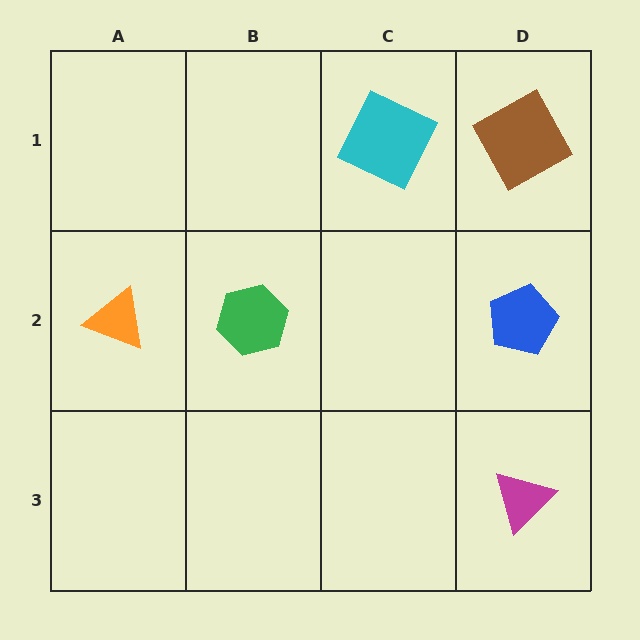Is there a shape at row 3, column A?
No, that cell is empty.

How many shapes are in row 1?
2 shapes.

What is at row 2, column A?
An orange triangle.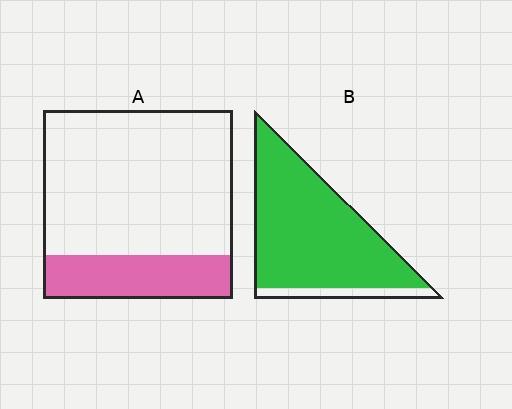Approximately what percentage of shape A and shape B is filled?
A is approximately 25% and B is approximately 90%.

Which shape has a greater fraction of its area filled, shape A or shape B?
Shape B.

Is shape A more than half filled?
No.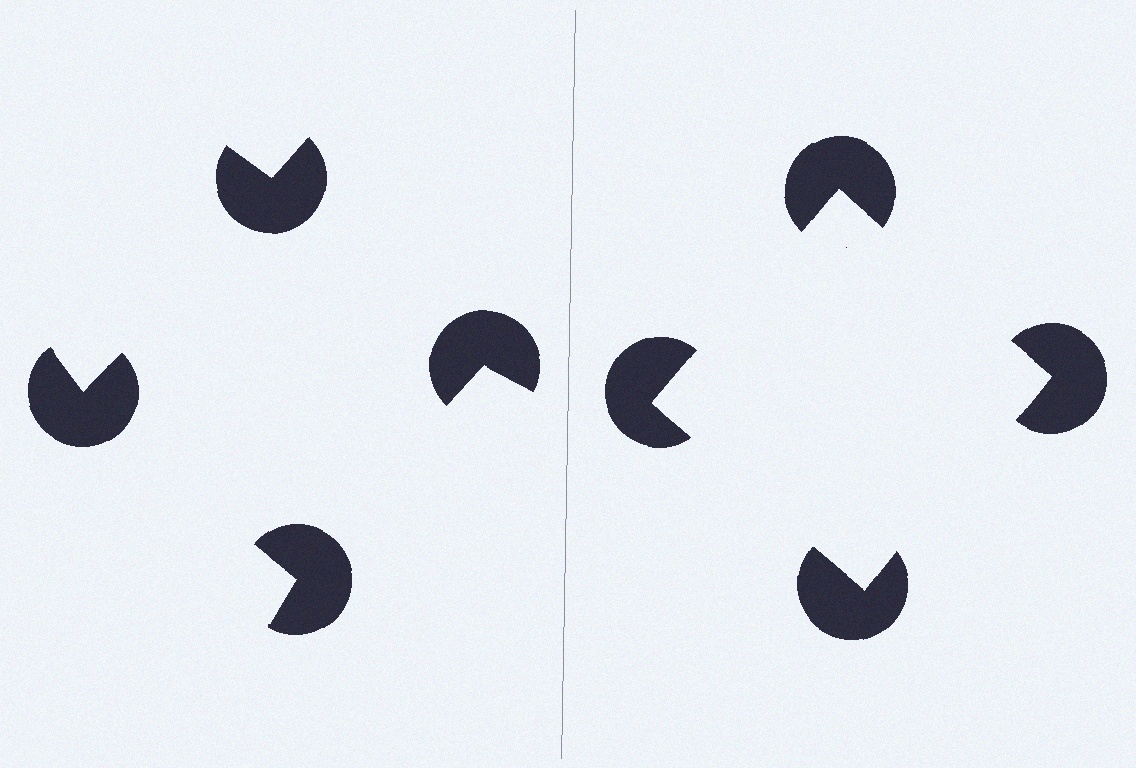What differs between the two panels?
The pac-man discs are positioned identically on both sides; only the wedge orientations differ. On the right they align to a square; on the left they are misaligned.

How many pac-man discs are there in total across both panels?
8 — 4 on each side.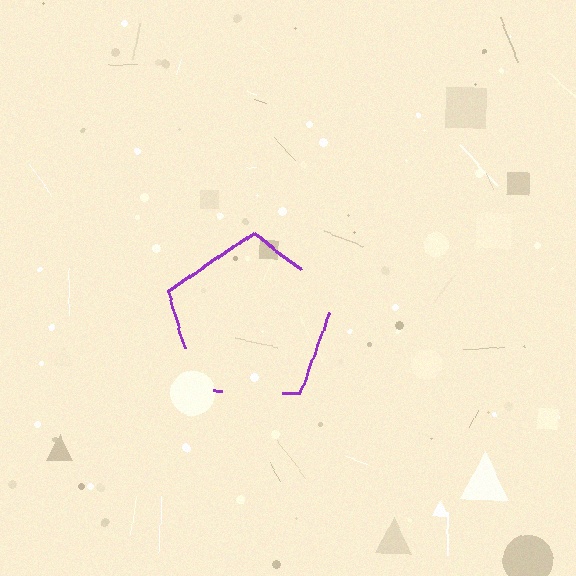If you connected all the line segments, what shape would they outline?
They would outline a pentagon.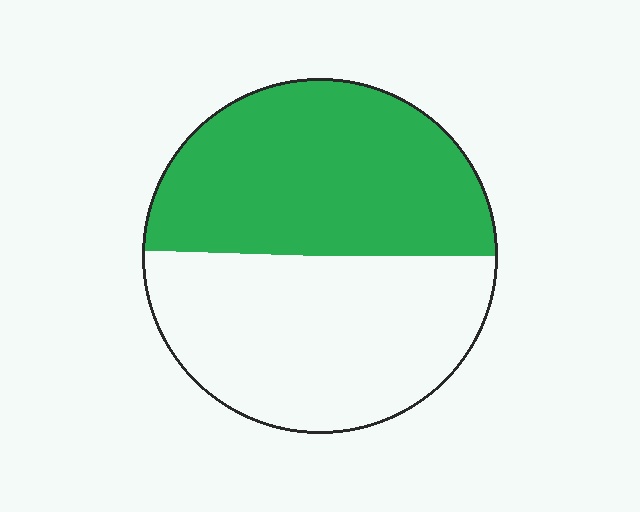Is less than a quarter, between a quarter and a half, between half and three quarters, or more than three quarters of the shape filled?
Between a quarter and a half.